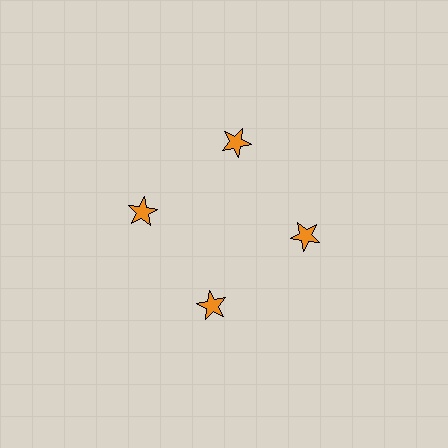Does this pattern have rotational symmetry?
Yes, this pattern has 4-fold rotational symmetry. It looks the same after rotating 90 degrees around the center.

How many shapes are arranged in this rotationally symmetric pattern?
There are 4 shapes, arranged in 4 groups of 1.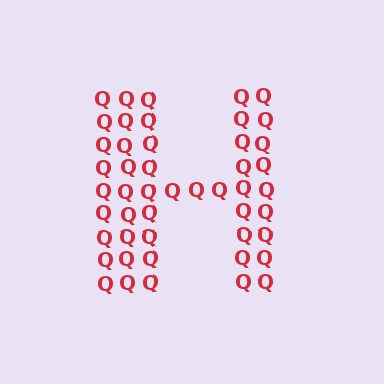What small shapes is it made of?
It is made of small letter Q's.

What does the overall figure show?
The overall figure shows the letter H.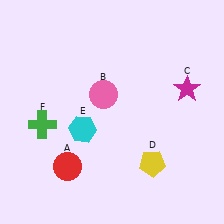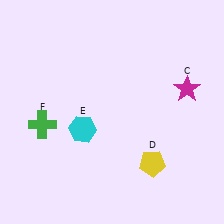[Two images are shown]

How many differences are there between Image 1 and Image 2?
There are 2 differences between the two images.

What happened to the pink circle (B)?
The pink circle (B) was removed in Image 2. It was in the top-left area of Image 1.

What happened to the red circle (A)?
The red circle (A) was removed in Image 2. It was in the bottom-left area of Image 1.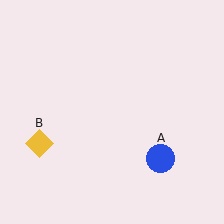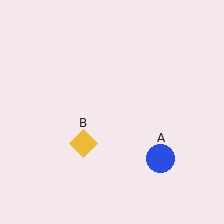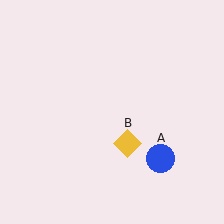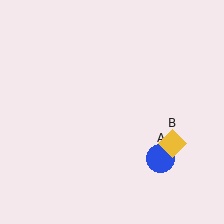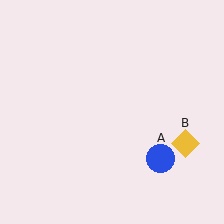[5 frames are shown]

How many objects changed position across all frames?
1 object changed position: yellow diamond (object B).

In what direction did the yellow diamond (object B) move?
The yellow diamond (object B) moved right.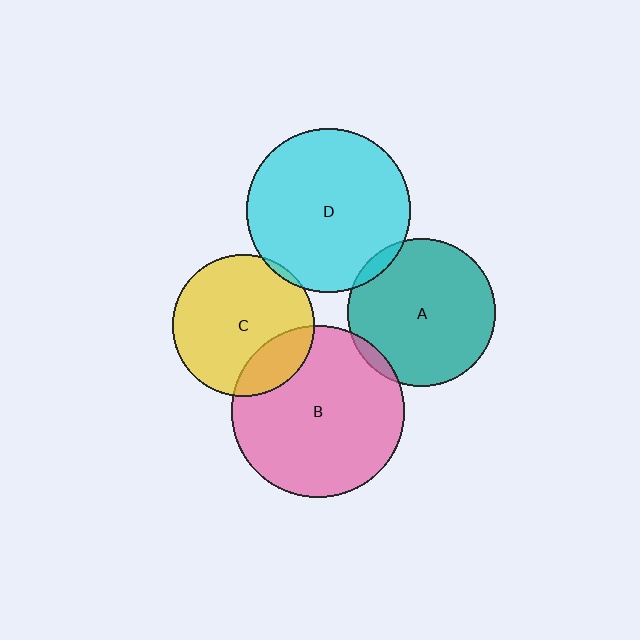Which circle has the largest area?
Circle B (pink).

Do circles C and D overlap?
Yes.